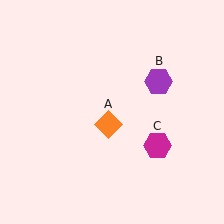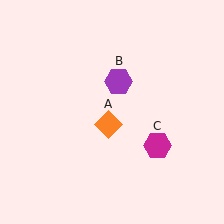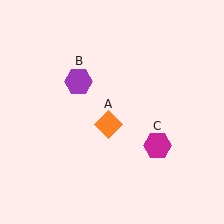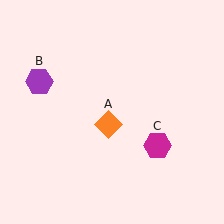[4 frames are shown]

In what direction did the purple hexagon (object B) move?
The purple hexagon (object B) moved left.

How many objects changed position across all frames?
1 object changed position: purple hexagon (object B).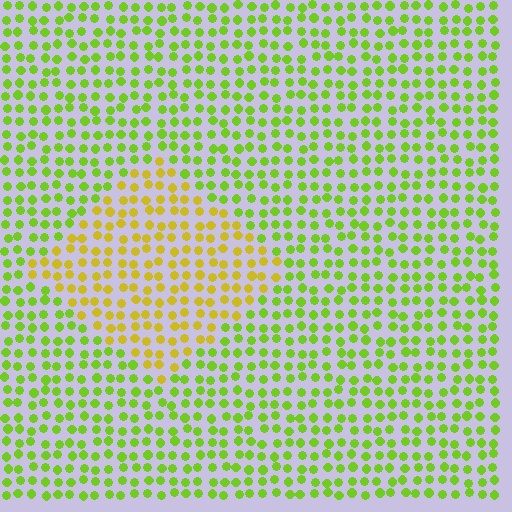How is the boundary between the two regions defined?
The boundary is defined purely by a slight shift in hue (about 39 degrees). Spacing, size, and orientation are identical on both sides.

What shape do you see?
I see a diamond.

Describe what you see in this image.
The image is filled with small lime elements in a uniform arrangement. A diamond-shaped region is visible where the elements are tinted to a slightly different hue, forming a subtle color boundary.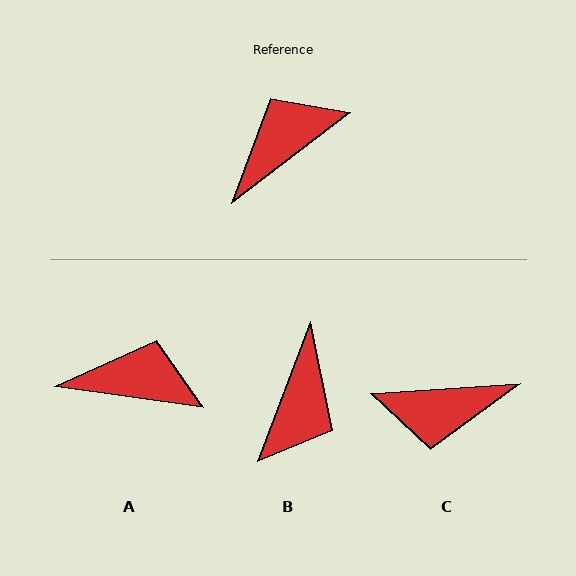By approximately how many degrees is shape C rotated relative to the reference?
Approximately 146 degrees counter-clockwise.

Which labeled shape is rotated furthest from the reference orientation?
B, about 148 degrees away.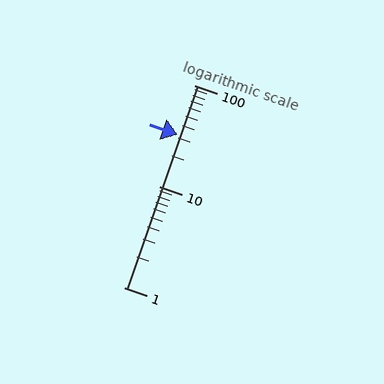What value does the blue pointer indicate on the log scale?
The pointer indicates approximately 32.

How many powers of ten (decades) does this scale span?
The scale spans 2 decades, from 1 to 100.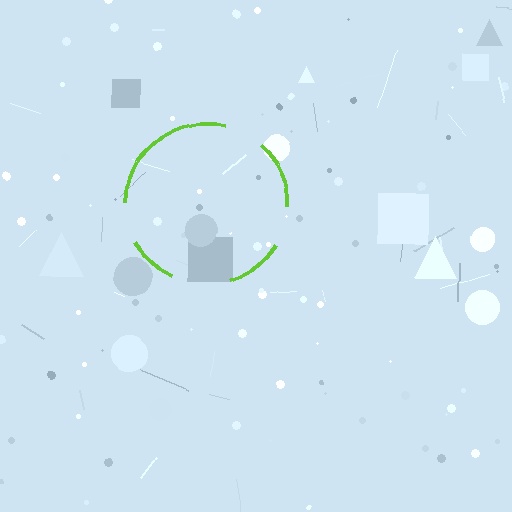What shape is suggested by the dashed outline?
The dashed outline suggests a circle.